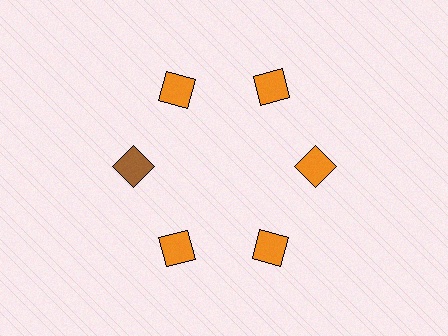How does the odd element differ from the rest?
It has a different color: brown instead of orange.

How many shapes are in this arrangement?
There are 6 shapes arranged in a ring pattern.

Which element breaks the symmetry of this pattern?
The brown diamond at roughly the 9 o'clock position breaks the symmetry. All other shapes are orange diamonds.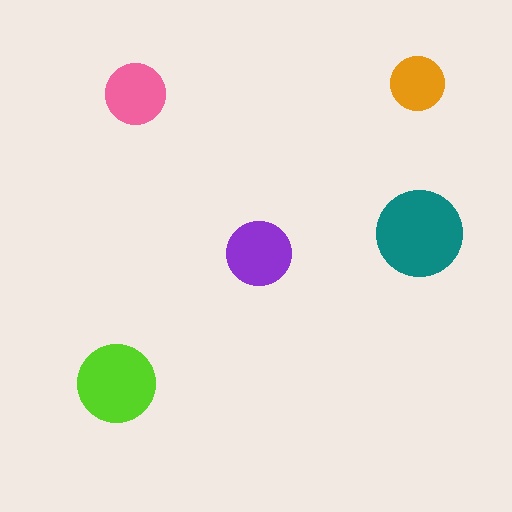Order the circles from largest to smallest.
the teal one, the lime one, the purple one, the pink one, the orange one.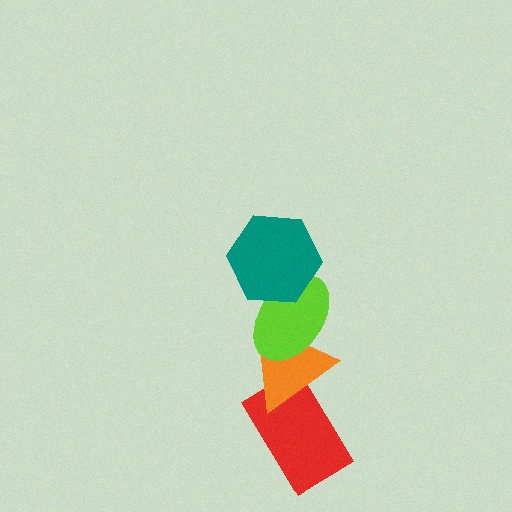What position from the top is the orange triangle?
The orange triangle is 3rd from the top.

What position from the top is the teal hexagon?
The teal hexagon is 1st from the top.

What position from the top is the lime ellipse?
The lime ellipse is 2nd from the top.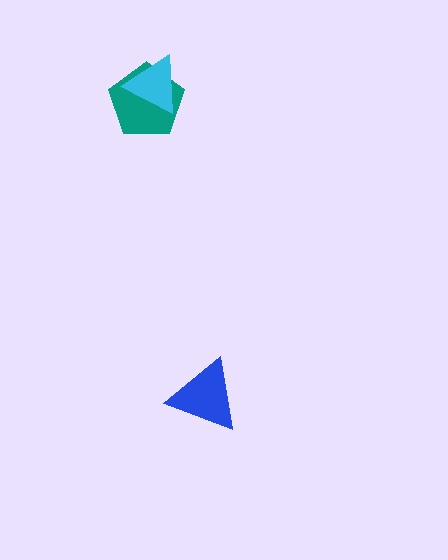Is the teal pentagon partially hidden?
Yes, it is partially covered by another shape.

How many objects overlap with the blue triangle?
0 objects overlap with the blue triangle.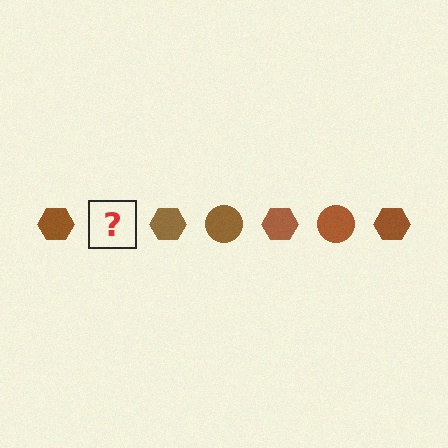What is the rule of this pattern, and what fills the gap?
The rule is that the pattern cycles through hexagon, circle shapes in brown. The gap should be filled with a brown circle.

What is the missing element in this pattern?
The missing element is a brown circle.